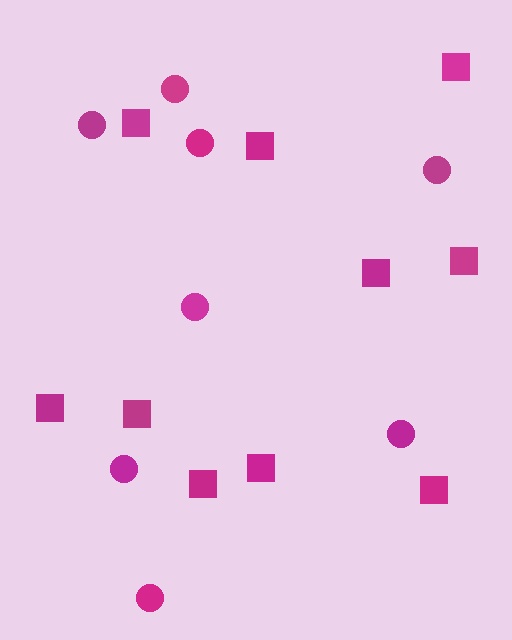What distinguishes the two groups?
There are 2 groups: one group of squares (10) and one group of circles (8).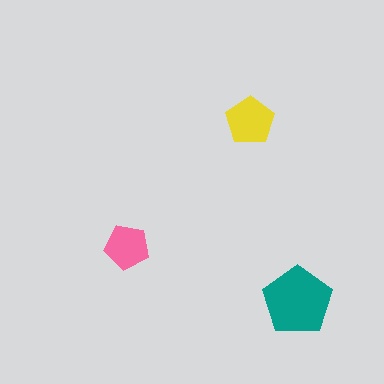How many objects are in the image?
There are 3 objects in the image.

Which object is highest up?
The yellow pentagon is topmost.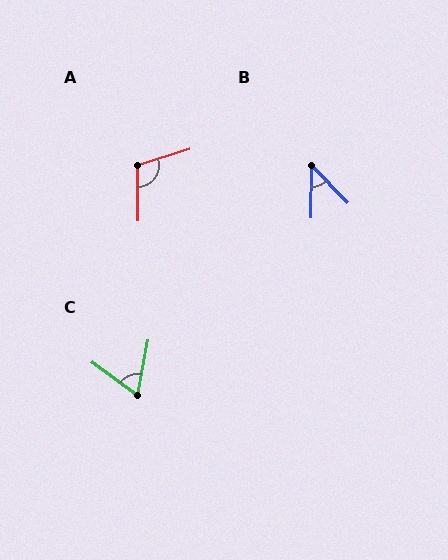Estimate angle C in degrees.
Approximately 64 degrees.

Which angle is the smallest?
B, at approximately 46 degrees.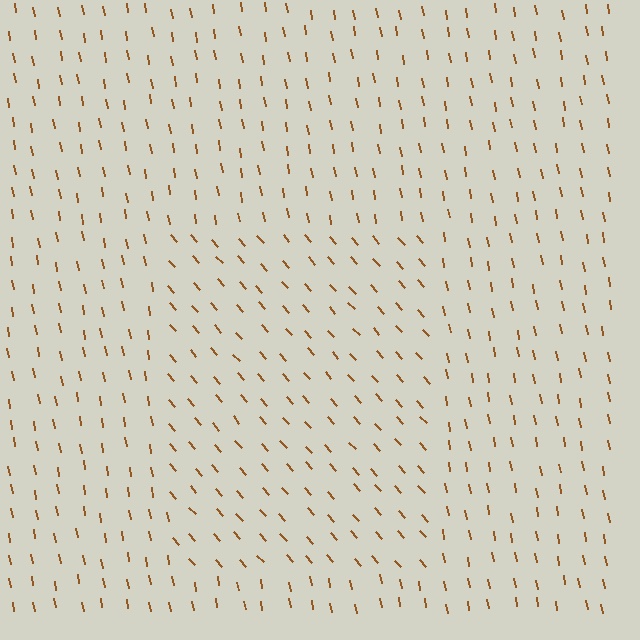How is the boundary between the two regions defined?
The boundary is defined purely by a change in line orientation (approximately 32 degrees difference). All lines are the same color and thickness.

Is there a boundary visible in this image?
Yes, there is a texture boundary formed by a change in line orientation.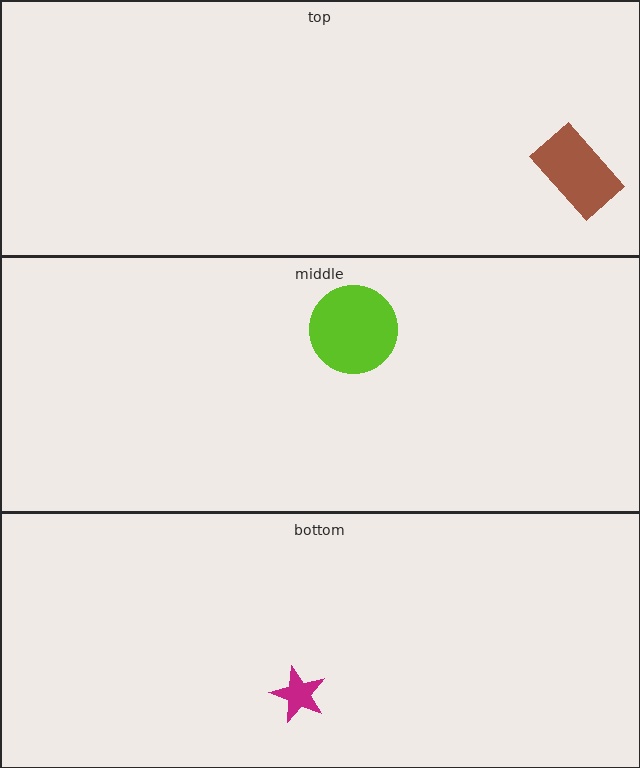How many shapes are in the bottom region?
1.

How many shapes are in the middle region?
1.